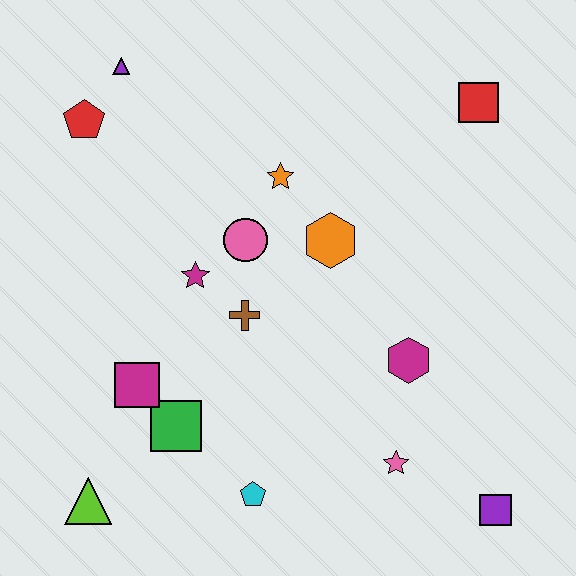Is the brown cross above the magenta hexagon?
Yes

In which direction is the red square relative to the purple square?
The red square is above the purple square.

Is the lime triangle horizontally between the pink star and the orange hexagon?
No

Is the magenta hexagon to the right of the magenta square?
Yes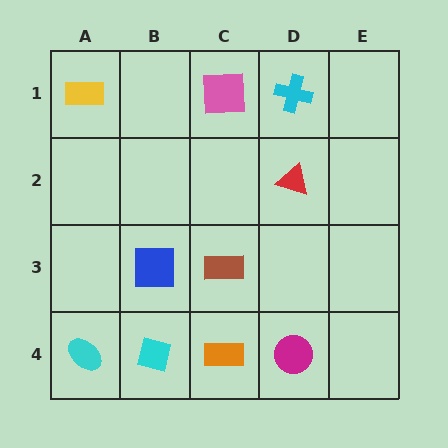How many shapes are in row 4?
4 shapes.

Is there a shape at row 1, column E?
No, that cell is empty.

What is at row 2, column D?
A red triangle.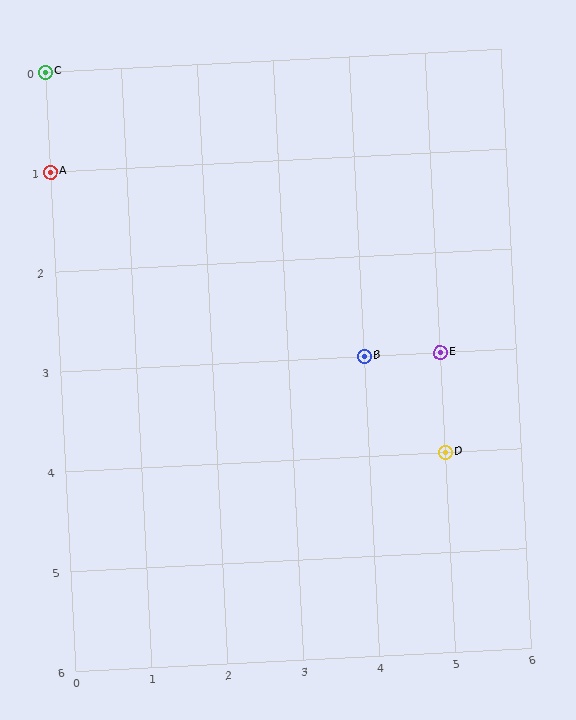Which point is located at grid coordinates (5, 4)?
Point D is at (5, 4).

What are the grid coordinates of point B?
Point B is at grid coordinates (4, 3).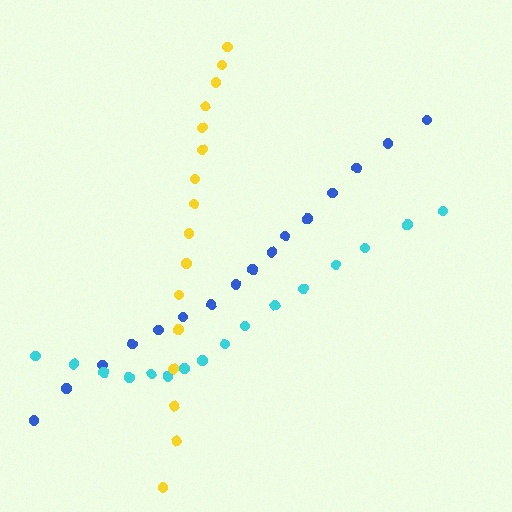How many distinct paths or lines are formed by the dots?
There are 3 distinct paths.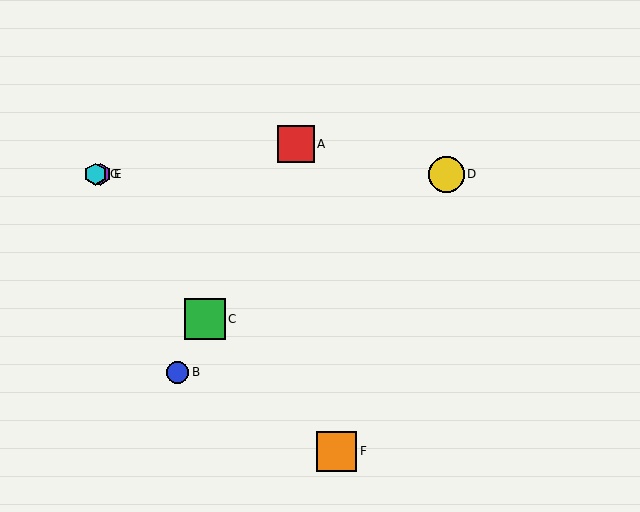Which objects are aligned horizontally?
Objects D, E, G are aligned horizontally.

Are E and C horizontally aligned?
No, E is at y≈174 and C is at y≈319.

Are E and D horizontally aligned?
Yes, both are at y≈174.